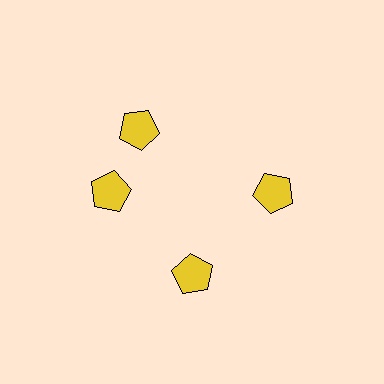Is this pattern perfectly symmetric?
No. The 4 yellow pentagons are arranged in a ring, but one element near the 12 o'clock position is rotated out of alignment along the ring, breaking the 4-fold rotational symmetry.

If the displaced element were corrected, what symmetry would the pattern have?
It would have 4-fold rotational symmetry — the pattern would map onto itself every 90 degrees.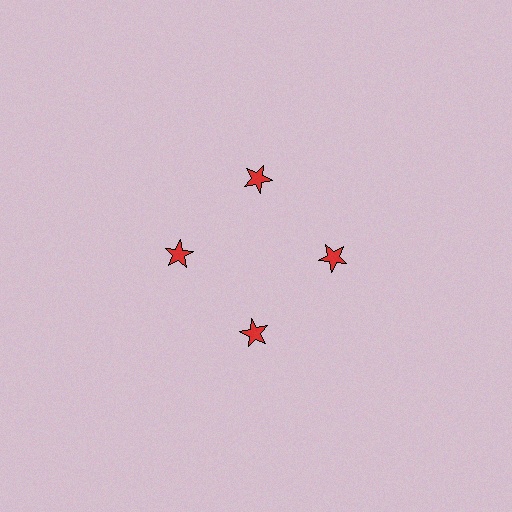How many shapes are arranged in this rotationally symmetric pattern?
There are 4 shapes, arranged in 4 groups of 1.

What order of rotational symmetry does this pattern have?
This pattern has 4-fold rotational symmetry.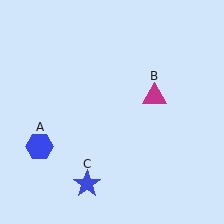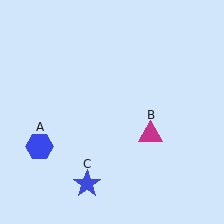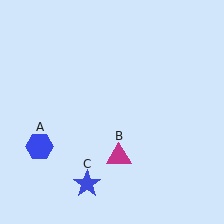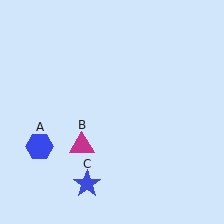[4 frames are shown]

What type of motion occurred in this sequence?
The magenta triangle (object B) rotated clockwise around the center of the scene.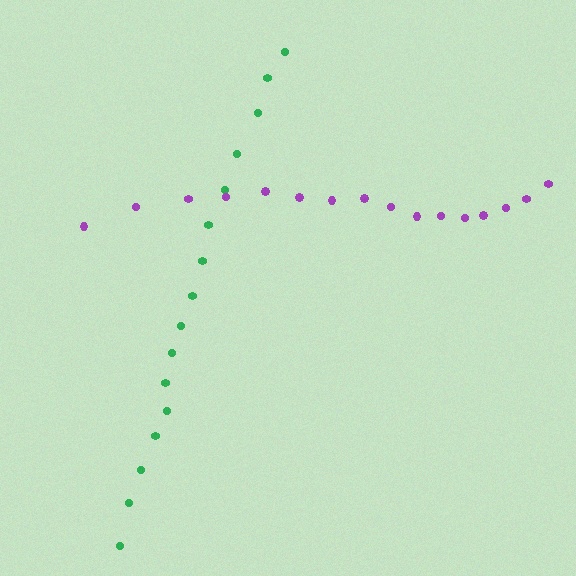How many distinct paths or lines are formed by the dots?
There are 2 distinct paths.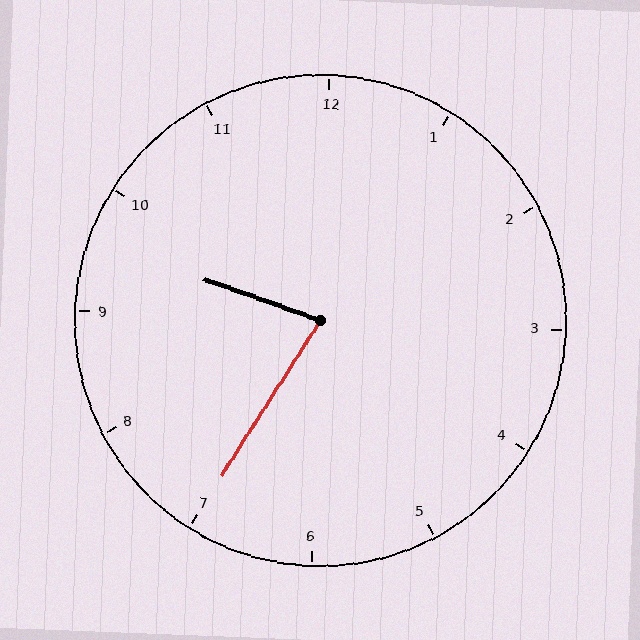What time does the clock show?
9:35.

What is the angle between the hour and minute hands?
Approximately 78 degrees.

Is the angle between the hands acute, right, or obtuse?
It is acute.